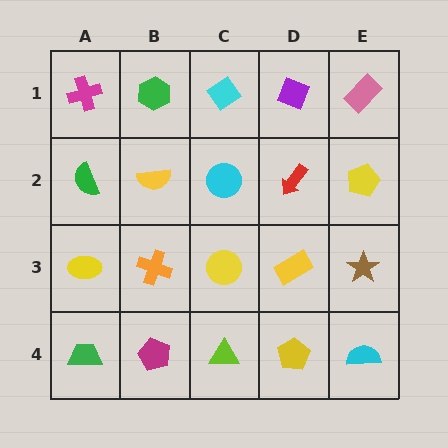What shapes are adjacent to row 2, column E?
A pink rectangle (row 1, column E), a brown star (row 3, column E), a red arrow (row 2, column D).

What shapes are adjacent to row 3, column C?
A cyan circle (row 2, column C), a lime triangle (row 4, column C), an orange cross (row 3, column B), a yellow rectangle (row 3, column D).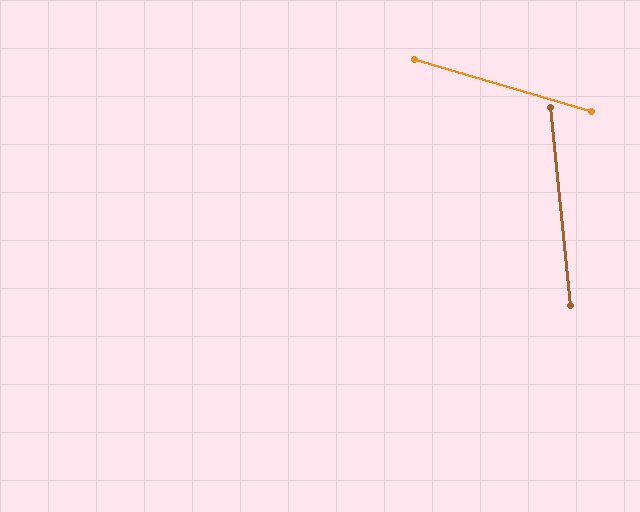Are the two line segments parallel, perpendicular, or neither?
Neither parallel nor perpendicular — they differ by about 68°.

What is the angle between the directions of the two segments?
Approximately 68 degrees.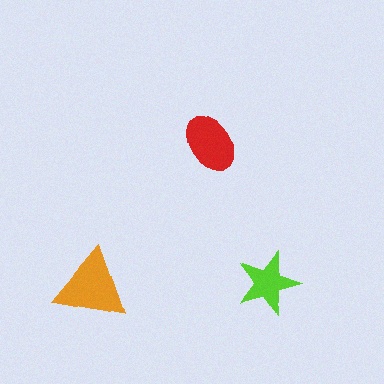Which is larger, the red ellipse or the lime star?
The red ellipse.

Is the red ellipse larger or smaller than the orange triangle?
Smaller.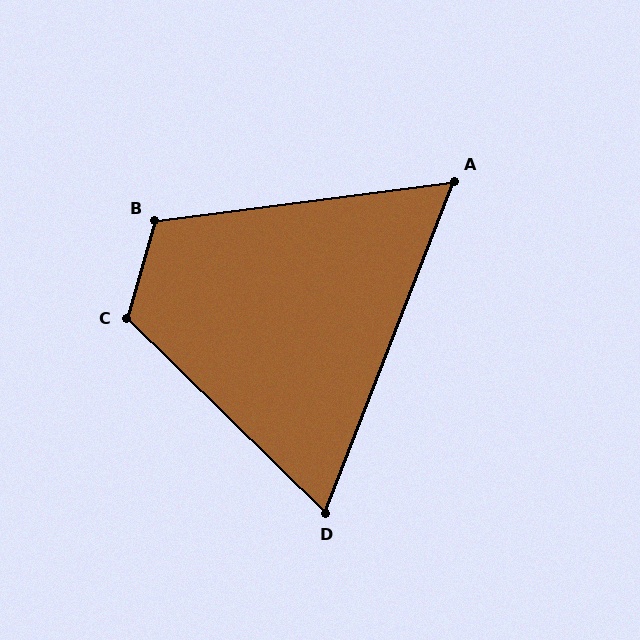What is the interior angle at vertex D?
Approximately 67 degrees (acute).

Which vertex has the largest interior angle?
C, at approximately 119 degrees.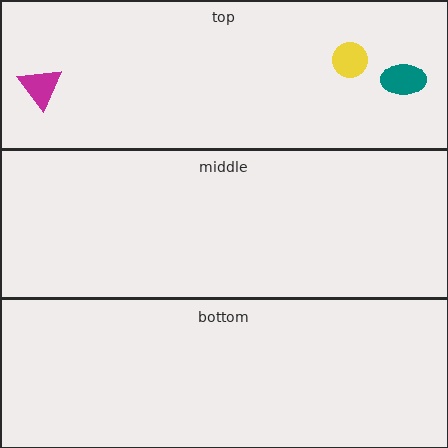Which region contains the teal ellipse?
The top region.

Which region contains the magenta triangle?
The top region.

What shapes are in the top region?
The magenta triangle, the yellow circle, the teal ellipse.